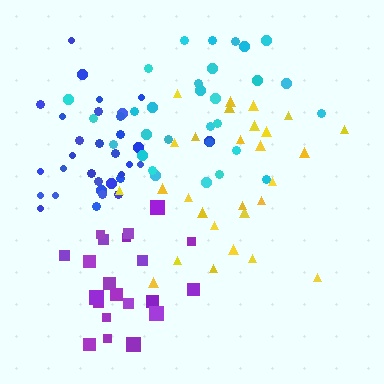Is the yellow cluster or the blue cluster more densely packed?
Blue.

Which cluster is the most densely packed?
Blue.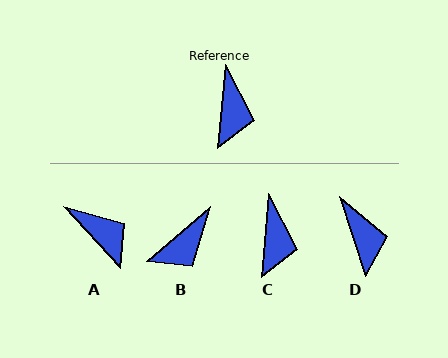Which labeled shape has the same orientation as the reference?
C.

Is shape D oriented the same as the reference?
No, it is off by about 23 degrees.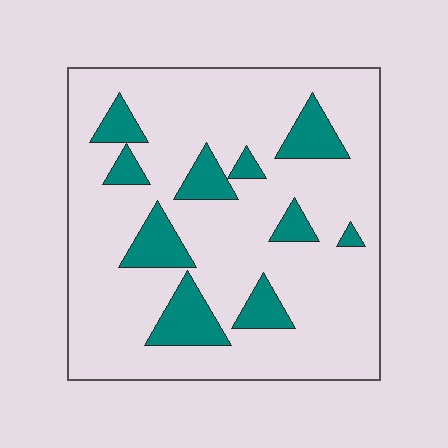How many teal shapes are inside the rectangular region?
10.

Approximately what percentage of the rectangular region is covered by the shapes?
Approximately 20%.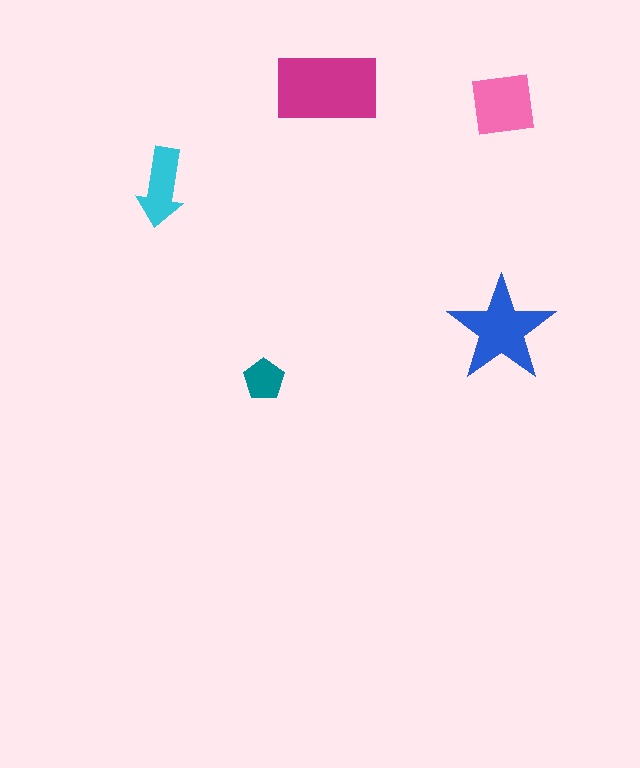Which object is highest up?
The magenta rectangle is topmost.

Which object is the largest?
The magenta rectangle.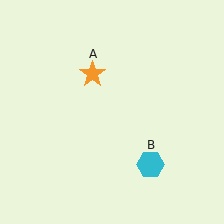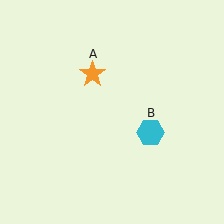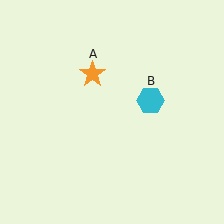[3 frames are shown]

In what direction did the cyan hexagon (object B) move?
The cyan hexagon (object B) moved up.